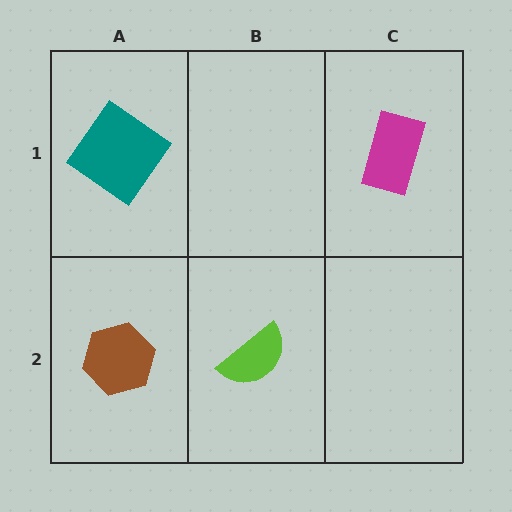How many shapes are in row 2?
2 shapes.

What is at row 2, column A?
A brown hexagon.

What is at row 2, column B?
A lime semicircle.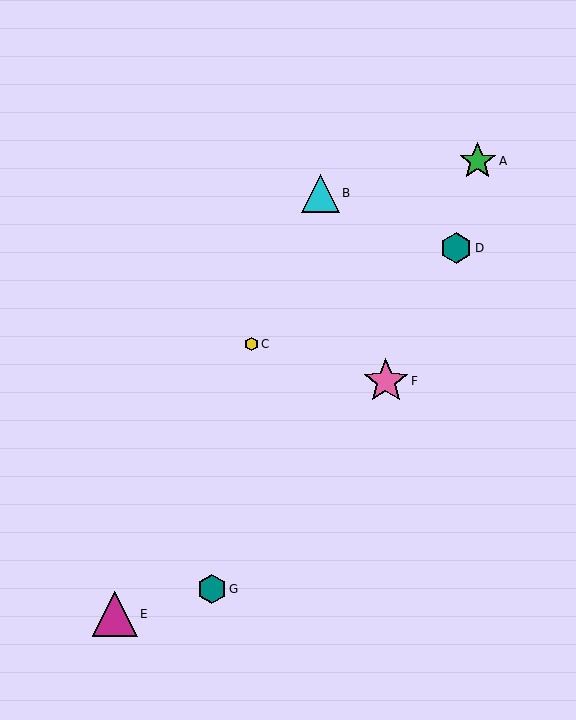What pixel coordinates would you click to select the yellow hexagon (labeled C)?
Click at (251, 344) to select the yellow hexagon C.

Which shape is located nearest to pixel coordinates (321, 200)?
The cyan triangle (labeled B) at (321, 193) is nearest to that location.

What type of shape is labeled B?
Shape B is a cyan triangle.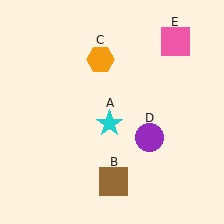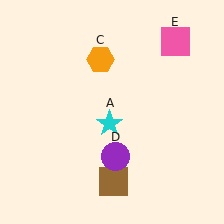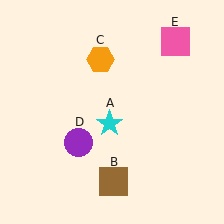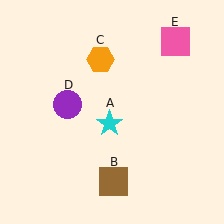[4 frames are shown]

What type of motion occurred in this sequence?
The purple circle (object D) rotated clockwise around the center of the scene.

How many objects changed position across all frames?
1 object changed position: purple circle (object D).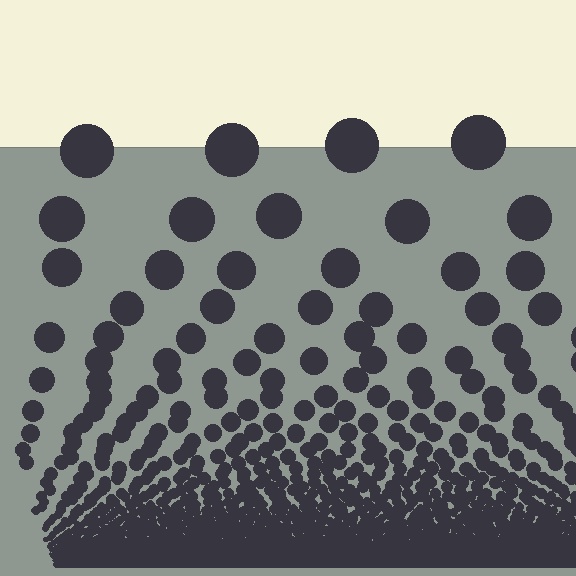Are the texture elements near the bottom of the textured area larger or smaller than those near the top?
Smaller. The gradient is inverted — elements near the bottom are smaller and denser.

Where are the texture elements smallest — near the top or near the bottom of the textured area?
Near the bottom.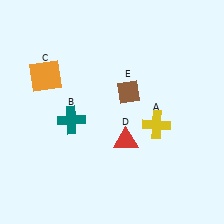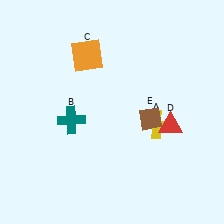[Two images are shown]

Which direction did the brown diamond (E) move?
The brown diamond (E) moved down.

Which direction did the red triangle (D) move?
The red triangle (D) moved right.